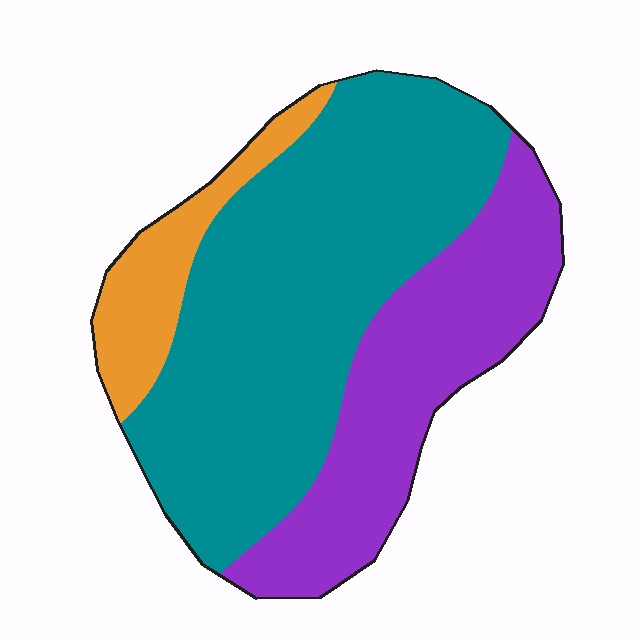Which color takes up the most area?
Teal, at roughly 55%.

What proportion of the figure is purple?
Purple takes up between a sixth and a third of the figure.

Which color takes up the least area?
Orange, at roughly 10%.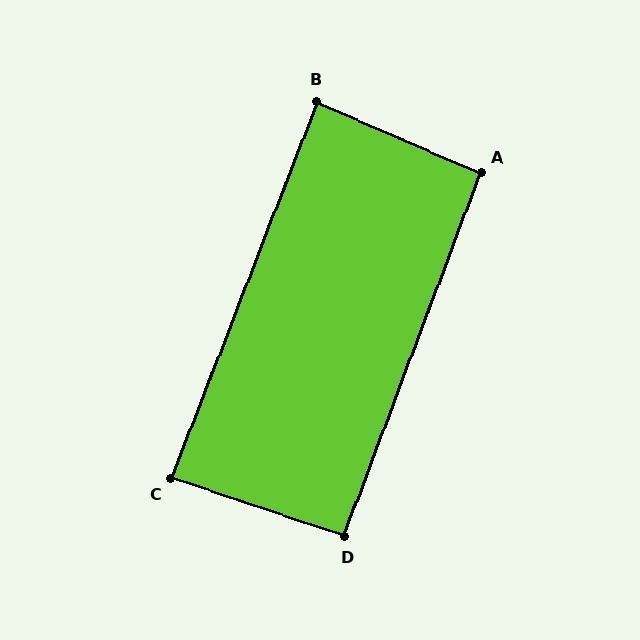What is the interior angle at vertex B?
Approximately 88 degrees (approximately right).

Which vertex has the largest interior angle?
A, at approximately 93 degrees.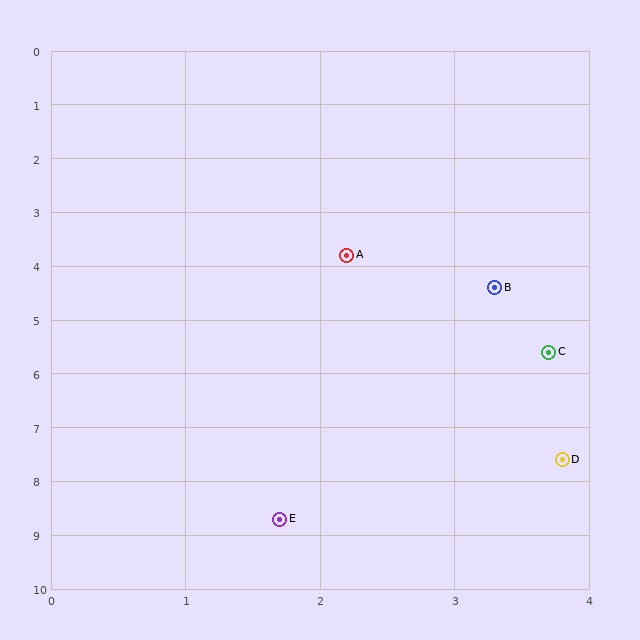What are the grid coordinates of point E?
Point E is at approximately (1.7, 8.7).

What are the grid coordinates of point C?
Point C is at approximately (3.7, 5.6).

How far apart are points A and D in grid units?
Points A and D are about 4.1 grid units apart.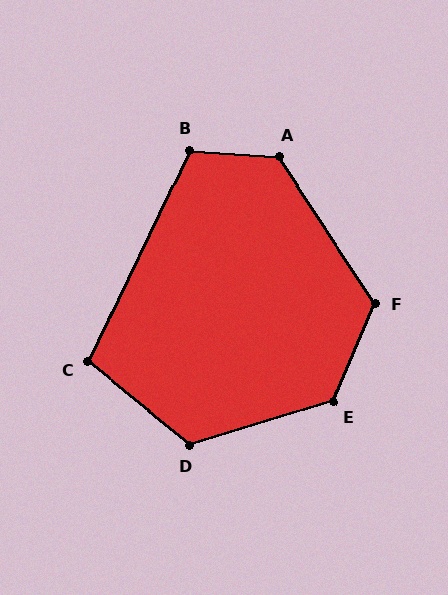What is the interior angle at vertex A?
Approximately 127 degrees (obtuse).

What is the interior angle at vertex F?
Approximately 124 degrees (obtuse).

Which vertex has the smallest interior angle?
C, at approximately 103 degrees.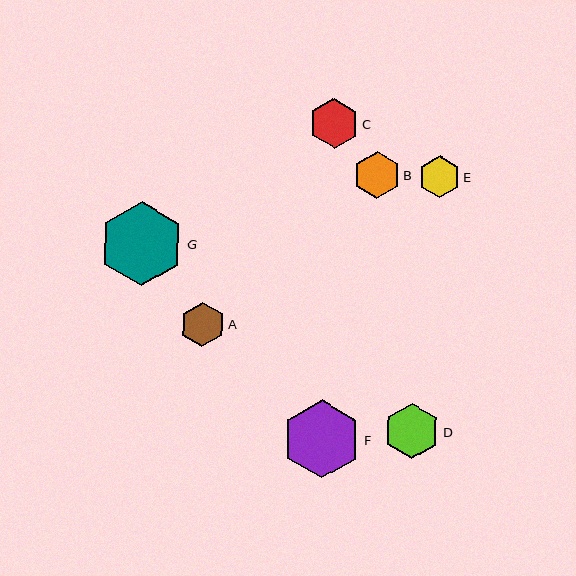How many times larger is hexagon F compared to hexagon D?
Hexagon F is approximately 1.4 times the size of hexagon D.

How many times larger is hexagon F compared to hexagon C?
Hexagon F is approximately 1.6 times the size of hexagon C.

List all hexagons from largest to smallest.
From largest to smallest: G, F, D, C, B, A, E.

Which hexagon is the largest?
Hexagon G is the largest with a size of approximately 84 pixels.